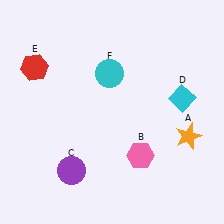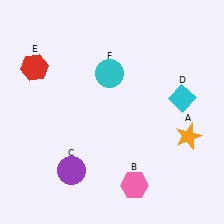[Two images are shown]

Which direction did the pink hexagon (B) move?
The pink hexagon (B) moved down.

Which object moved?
The pink hexagon (B) moved down.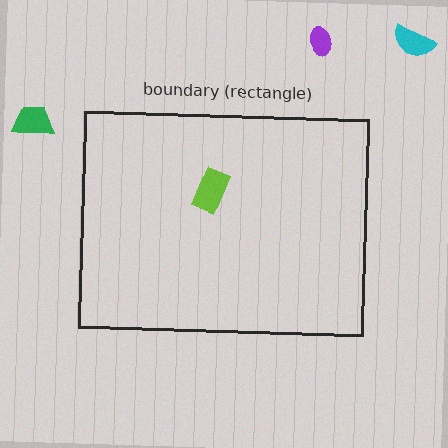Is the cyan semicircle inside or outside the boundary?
Outside.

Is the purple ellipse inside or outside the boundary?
Outside.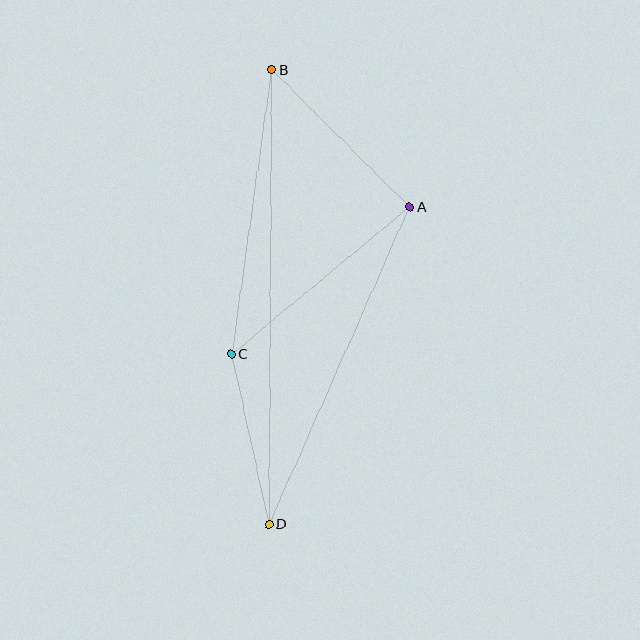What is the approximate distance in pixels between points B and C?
The distance between B and C is approximately 287 pixels.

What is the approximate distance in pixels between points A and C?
The distance between A and C is approximately 231 pixels.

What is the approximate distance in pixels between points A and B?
The distance between A and B is approximately 194 pixels.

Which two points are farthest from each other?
Points B and D are farthest from each other.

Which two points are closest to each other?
Points C and D are closest to each other.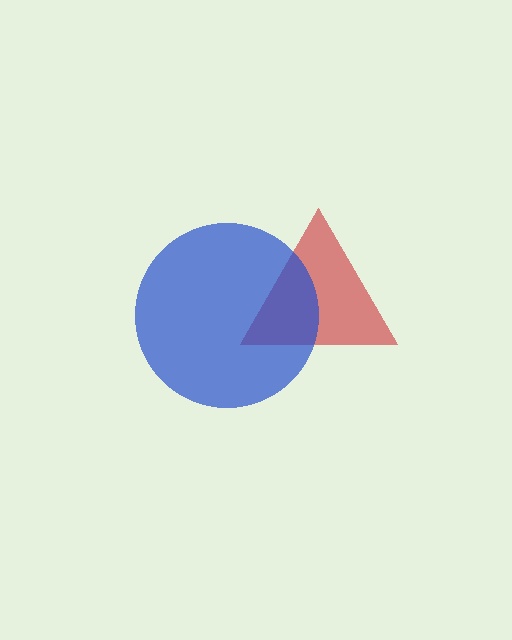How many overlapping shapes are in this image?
There are 2 overlapping shapes in the image.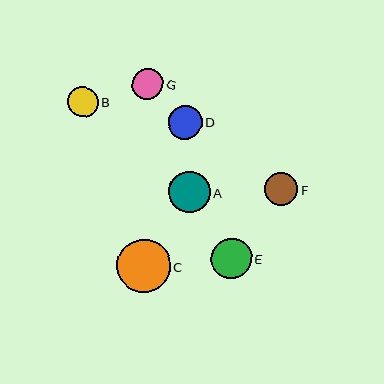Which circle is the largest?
Circle C is the largest with a size of approximately 53 pixels.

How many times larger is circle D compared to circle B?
Circle D is approximately 1.1 times the size of circle B.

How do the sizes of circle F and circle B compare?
Circle F and circle B are approximately the same size.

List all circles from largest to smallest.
From largest to smallest: C, A, E, D, F, G, B.